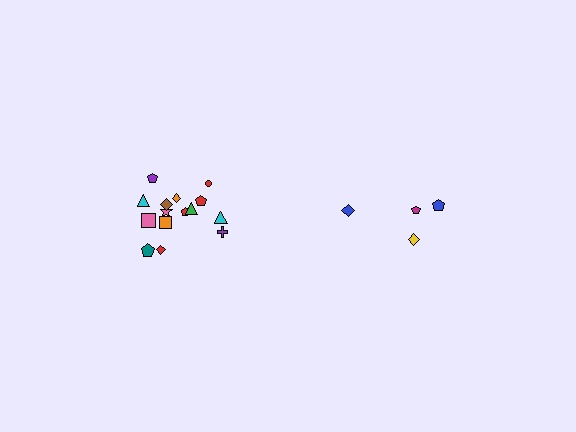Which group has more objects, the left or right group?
The left group.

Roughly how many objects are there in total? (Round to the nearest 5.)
Roughly 20 objects in total.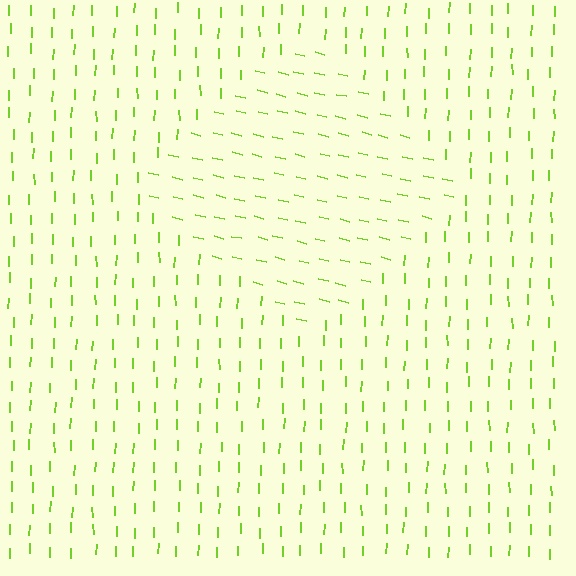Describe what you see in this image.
The image is filled with small lime line segments. A diamond region in the image has lines oriented differently from the surrounding lines, creating a visible texture boundary.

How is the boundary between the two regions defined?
The boundary is defined purely by a change in line orientation (approximately 77 degrees difference). All lines are the same color and thickness.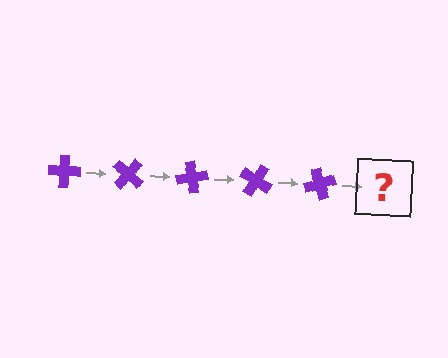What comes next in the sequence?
The next element should be a purple cross rotated 200 degrees.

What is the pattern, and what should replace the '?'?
The pattern is that the cross rotates 40 degrees each step. The '?' should be a purple cross rotated 200 degrees.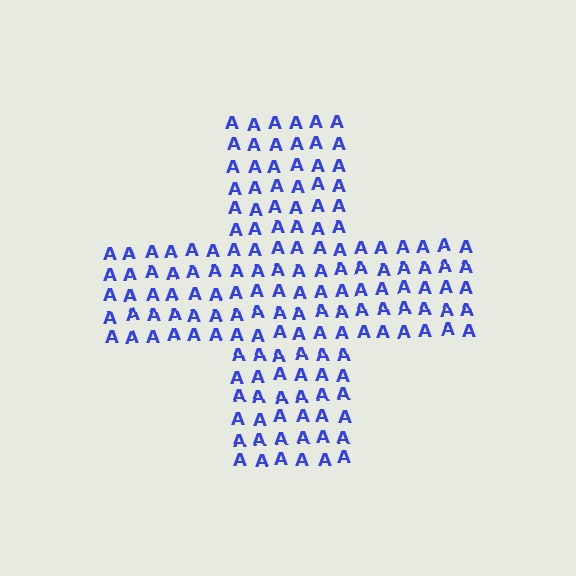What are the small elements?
The small elements are letter A's.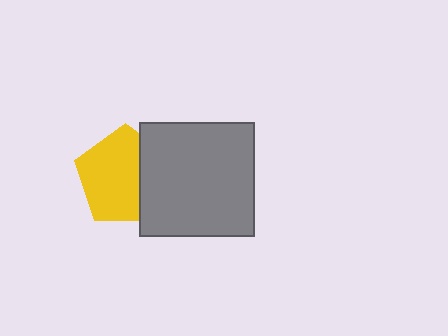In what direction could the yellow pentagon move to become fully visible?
The yellow pentagon could move left. That would shift it out from behind the gray square entirely.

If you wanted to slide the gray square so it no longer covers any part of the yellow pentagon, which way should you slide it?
Slide it right — that is the most direct way to separate the two shapes.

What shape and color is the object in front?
The object in front is a gray square.